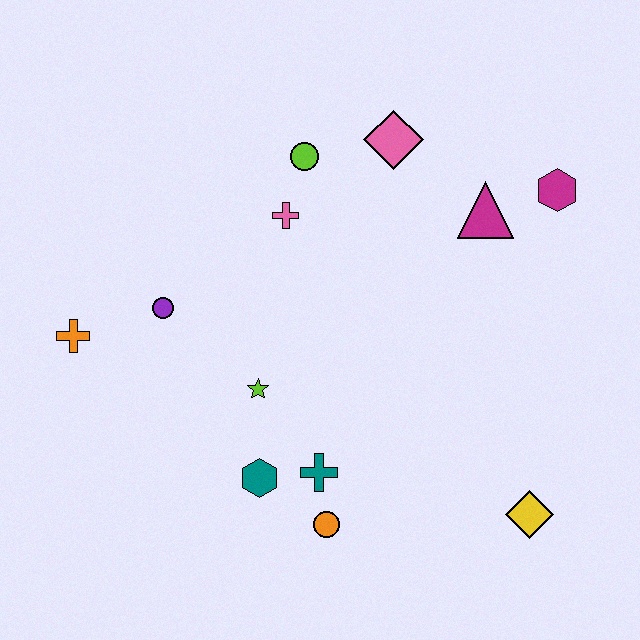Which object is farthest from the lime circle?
The yellow diamond is farthest from the lime circle.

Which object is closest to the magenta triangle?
The magenta hexagon is closest to the magenta triangle.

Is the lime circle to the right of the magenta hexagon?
No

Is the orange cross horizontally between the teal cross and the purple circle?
No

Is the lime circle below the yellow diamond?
No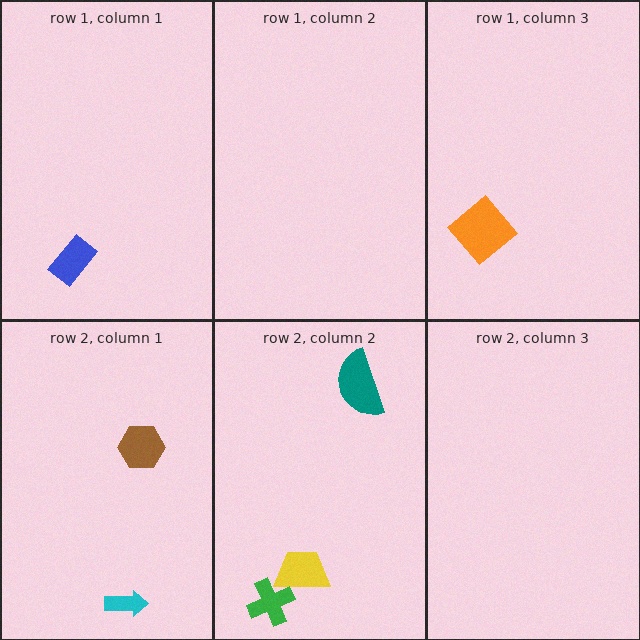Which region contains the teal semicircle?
The row 2, column 2 region.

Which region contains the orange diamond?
The row 1, column 3 region.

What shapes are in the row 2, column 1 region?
The brown hexagon, the cyan arrow.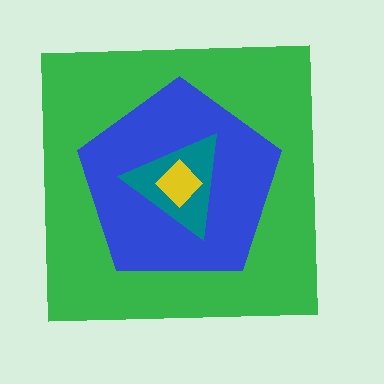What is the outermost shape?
The green square.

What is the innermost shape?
The yellow diamond.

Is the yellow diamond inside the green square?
Yes.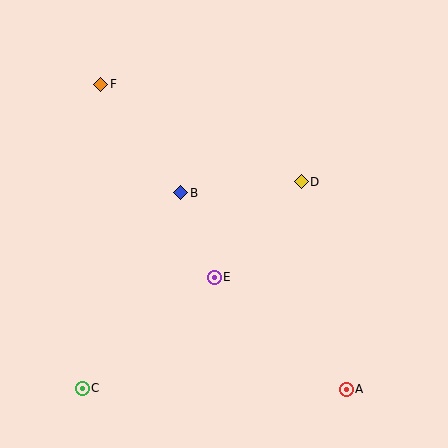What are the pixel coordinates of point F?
Point F is at (101, 84).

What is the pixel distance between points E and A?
The distance between E and A is 173 pixels.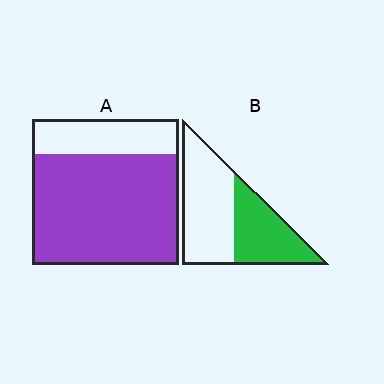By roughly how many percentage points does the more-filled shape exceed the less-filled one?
By roughly 35 percentage points (A over B).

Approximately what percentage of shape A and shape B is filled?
A is approximately 75% and B is approximately 40%.